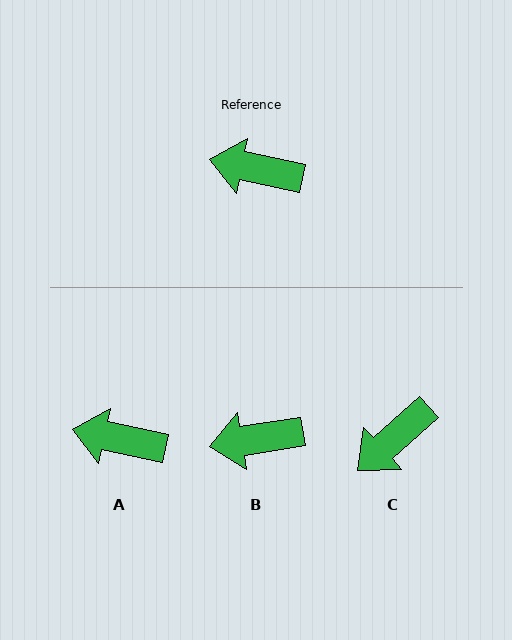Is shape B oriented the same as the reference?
No, it is off by about 20 degrees.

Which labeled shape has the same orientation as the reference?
A.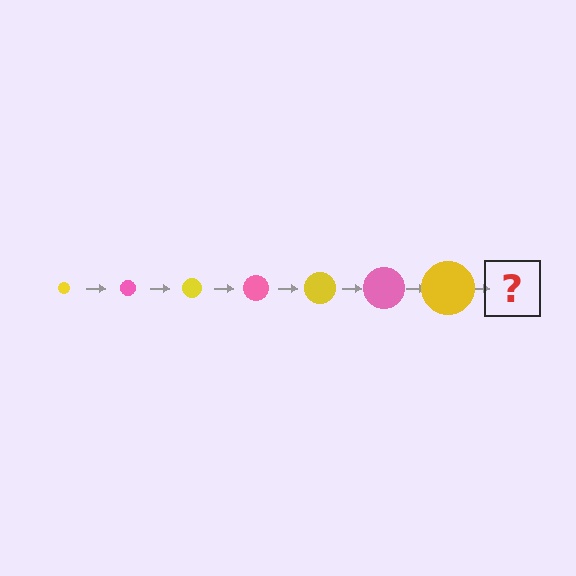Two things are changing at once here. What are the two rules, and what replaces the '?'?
The two rules are that the circle grows larger each step and the color cycles through yellow and pink. The '?' should be a pink circle, larger than the previous one.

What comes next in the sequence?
The next element should be a pink circle, larger than the previous one.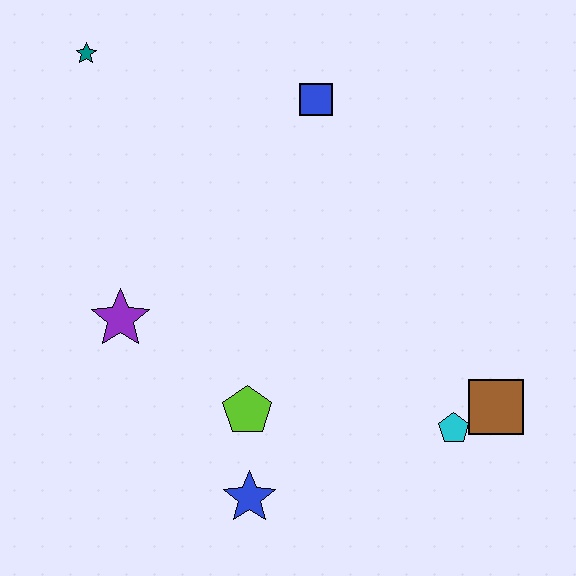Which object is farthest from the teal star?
The brown square is farthest from the teal star.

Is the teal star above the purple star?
Yes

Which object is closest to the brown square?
The cyan pentagon is closest to the brown square.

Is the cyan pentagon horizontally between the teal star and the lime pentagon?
No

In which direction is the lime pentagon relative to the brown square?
The lime pentagon is to the left of the brown square.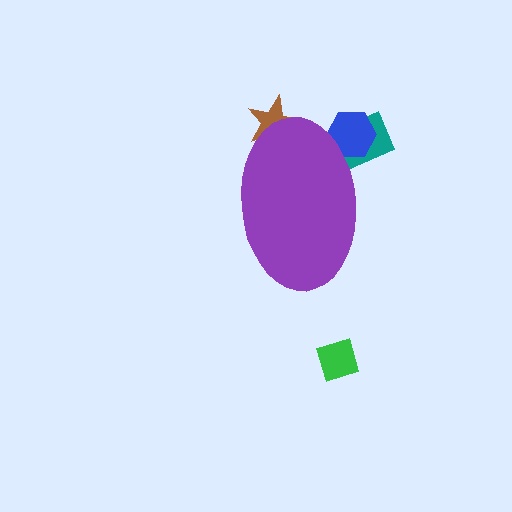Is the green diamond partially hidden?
No, the green diamond is fully visible.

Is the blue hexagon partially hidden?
Yes, the blue hexagon is partially hidden behind the purple ellipse.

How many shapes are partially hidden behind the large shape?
3 shapes are partially hidden.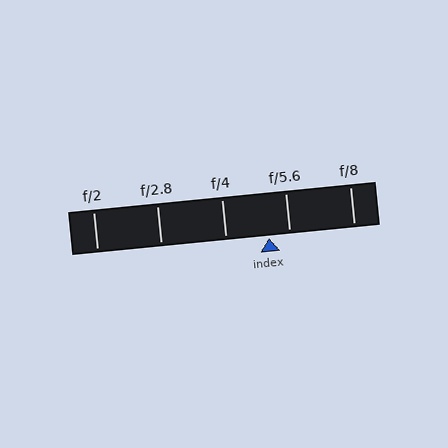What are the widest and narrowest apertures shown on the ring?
The widest aperture shown is f/2 and the narrowest is f/8.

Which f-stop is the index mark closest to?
The index mark is closest to f/5.6.